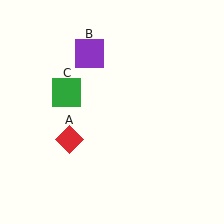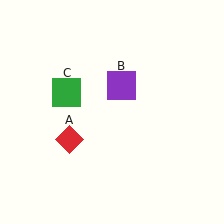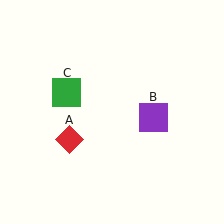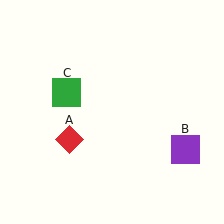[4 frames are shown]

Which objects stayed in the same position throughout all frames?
Red diamond (object A) and green square (object C) remained stationary.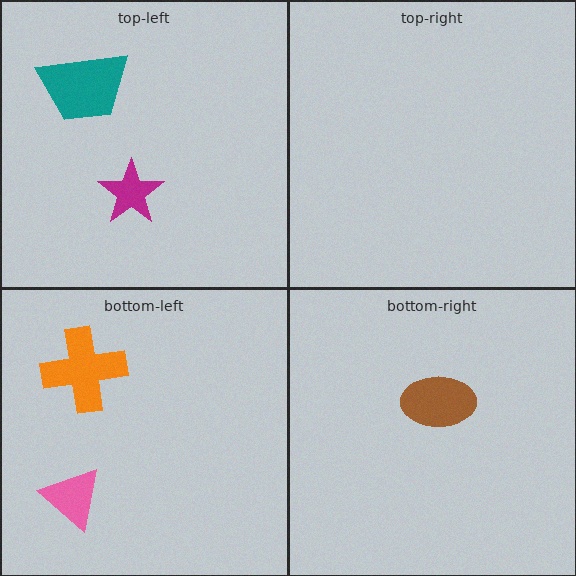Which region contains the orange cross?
The bottom-left region.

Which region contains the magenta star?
The top-left region.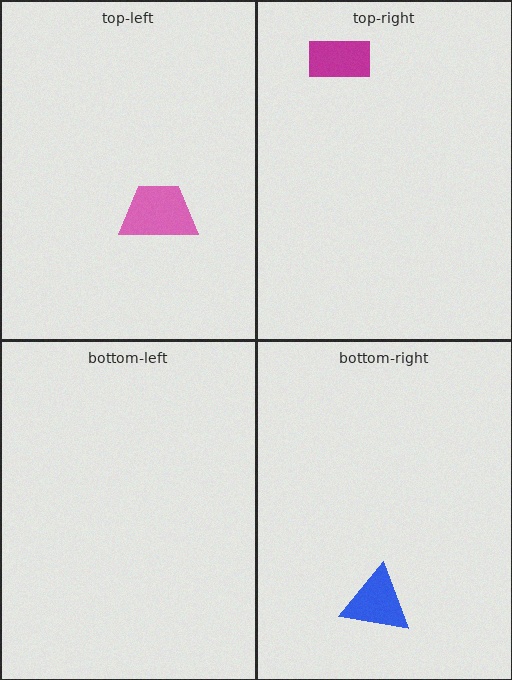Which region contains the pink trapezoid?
The top-left region.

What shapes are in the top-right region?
The magenta rectangle.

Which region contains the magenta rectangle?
The top-right region.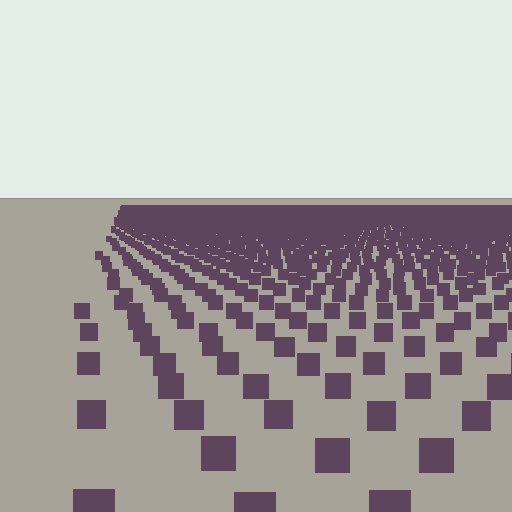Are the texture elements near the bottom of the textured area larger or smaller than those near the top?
Larger. Near the bottom, elements are closer to the viewer and appear at a bigger on-screen size.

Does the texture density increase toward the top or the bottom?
Density increases toward the top.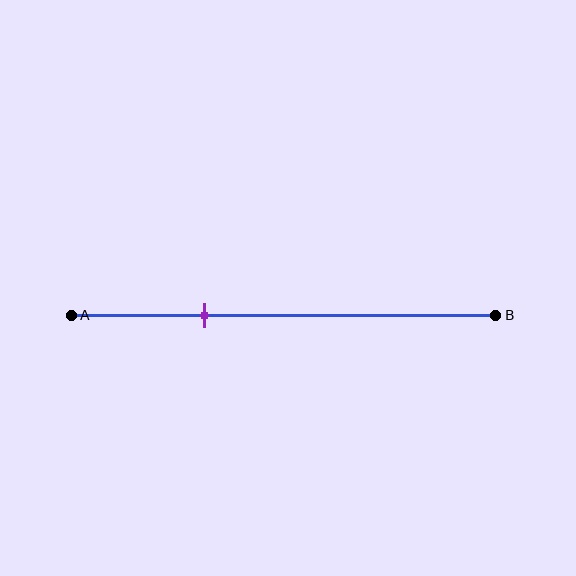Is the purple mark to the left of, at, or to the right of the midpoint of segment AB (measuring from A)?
The purple mark is to the left of the midpoint of segment AB.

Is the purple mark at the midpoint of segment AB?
No, the mark is at about 30% from A, not at the 50% midpoint.